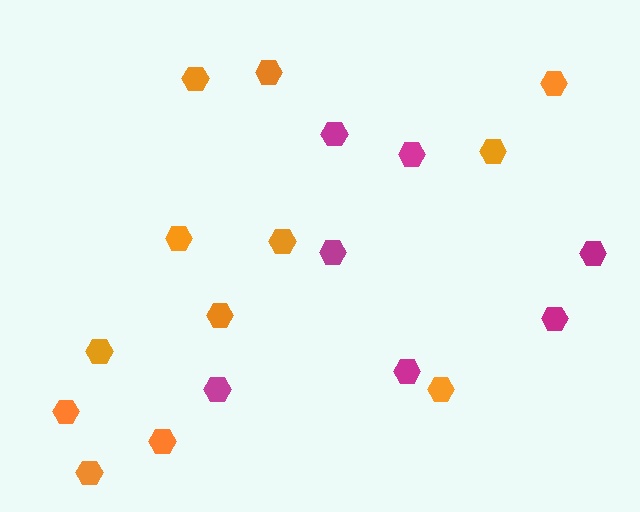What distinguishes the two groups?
There are 2 groups: one group of magenta hexagons (7) and one group of orange hexagons (12).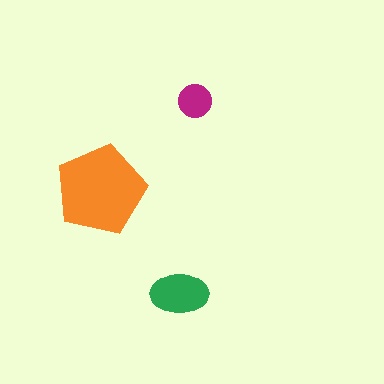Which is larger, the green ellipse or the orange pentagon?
The orange pentagon.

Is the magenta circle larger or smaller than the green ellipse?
Smaller.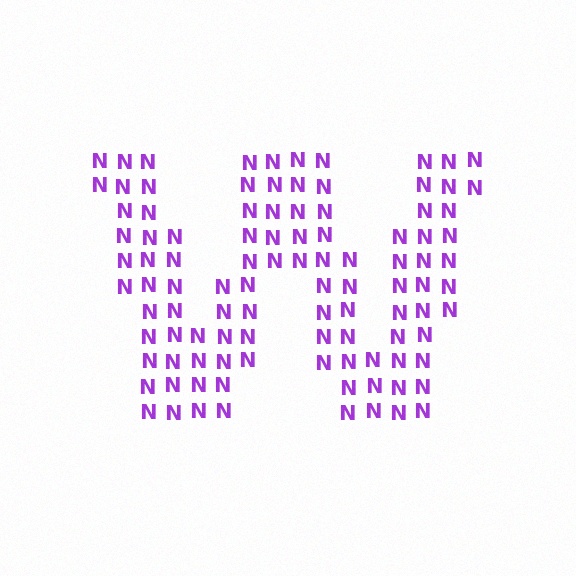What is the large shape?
The large shape is the letter W.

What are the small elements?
The small elements are letter N's.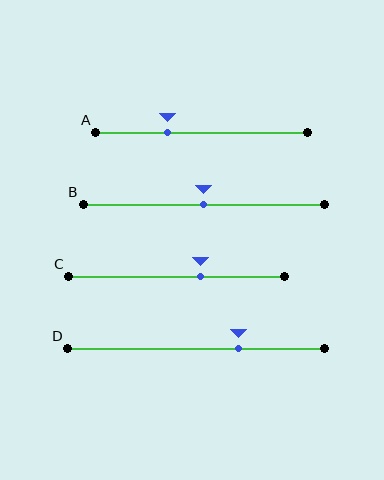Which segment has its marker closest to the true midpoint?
Segment B has its marker closest to the true midpoint.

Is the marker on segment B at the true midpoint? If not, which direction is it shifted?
Yes, the marker on segment B is at the true midpoint.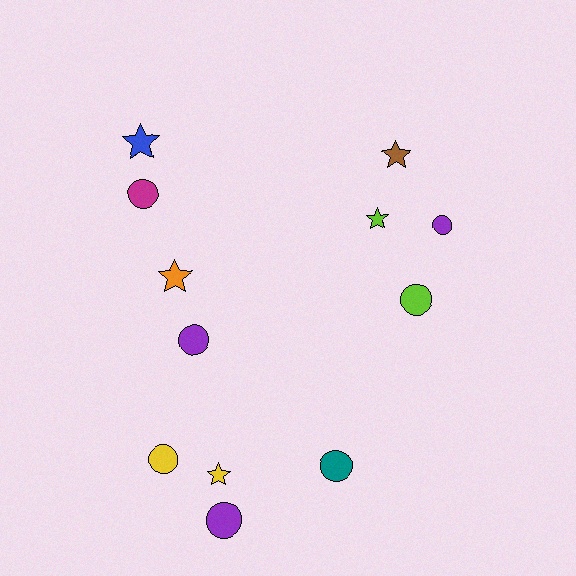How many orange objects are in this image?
There is 1 orange object.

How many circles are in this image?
There are 7 circles.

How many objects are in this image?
There are 12 objects.